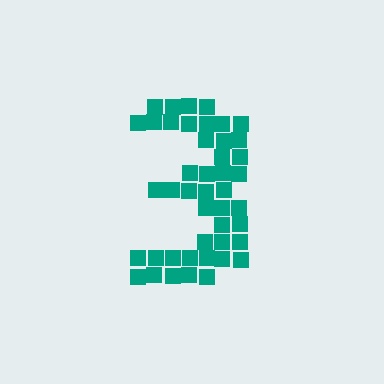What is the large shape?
The large shape is the digit 3.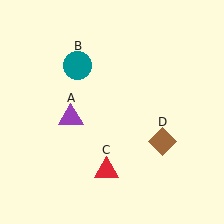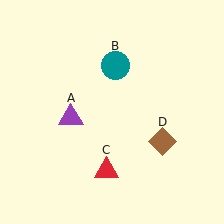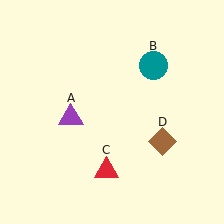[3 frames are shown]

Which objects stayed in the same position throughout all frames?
Purple triangle (object A) and red triangle (object C) and brown diamond (object D) remained stationary.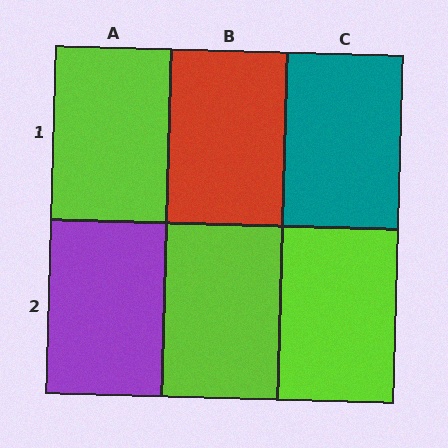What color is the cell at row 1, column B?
Red.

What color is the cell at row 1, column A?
Lime.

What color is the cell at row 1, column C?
Teal.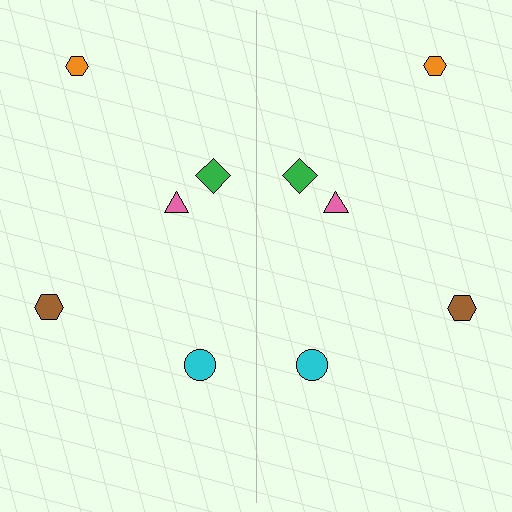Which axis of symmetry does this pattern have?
The pattern has a vertical axis of symmetry running through the center of the image.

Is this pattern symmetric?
Yes, this pattern has bilateral (reflection) symmetry.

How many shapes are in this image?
There are 10 shapes in this image.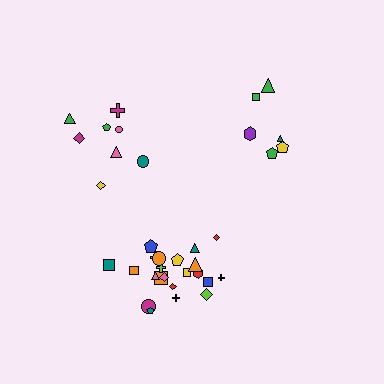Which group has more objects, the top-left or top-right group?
The top-left group.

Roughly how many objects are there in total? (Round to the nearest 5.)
Roughly 35 objects in total.